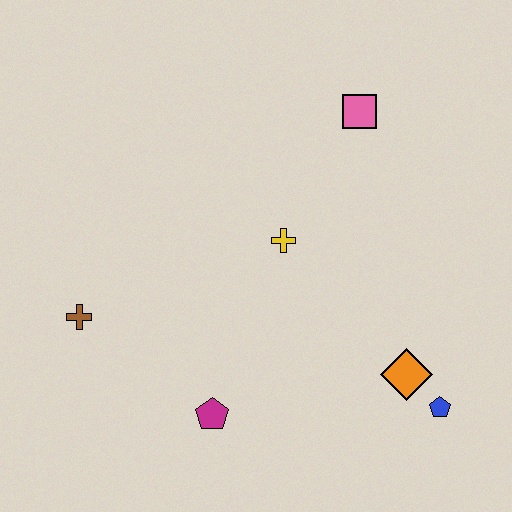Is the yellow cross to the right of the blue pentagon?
No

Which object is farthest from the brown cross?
The blue pentagon is farthest from the brown cross.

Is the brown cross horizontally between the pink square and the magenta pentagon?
No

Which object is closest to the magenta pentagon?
The brown cross is closest to the magenta pentagon.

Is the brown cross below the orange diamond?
No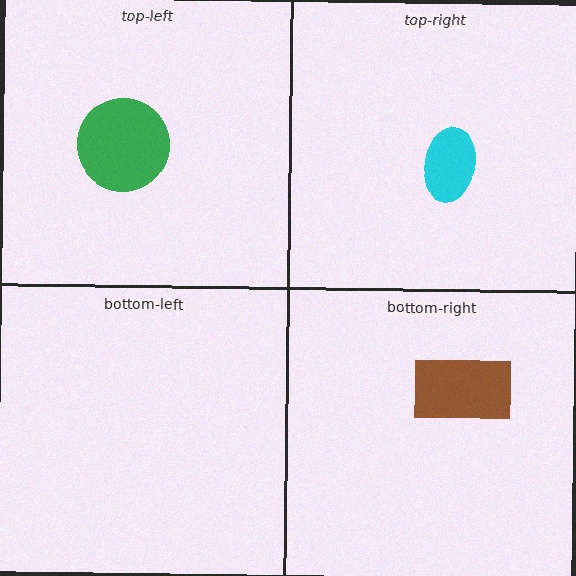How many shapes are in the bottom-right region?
1.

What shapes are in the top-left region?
The green circle.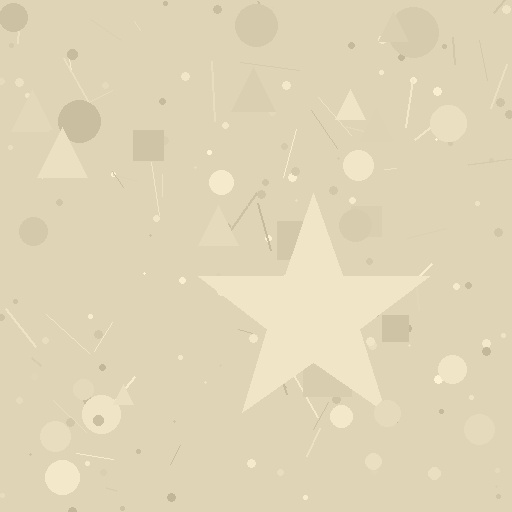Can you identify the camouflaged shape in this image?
The camouflaged shape is a star.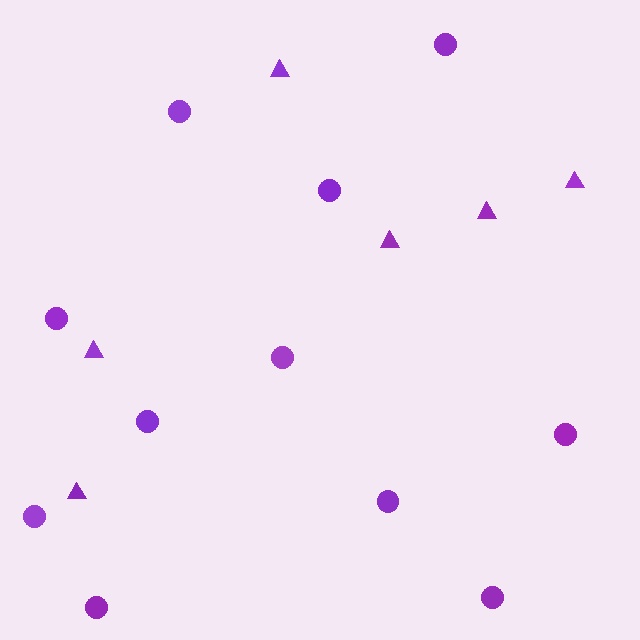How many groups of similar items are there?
There are 2 groups: one group of circles (11) and one group of triangles (6).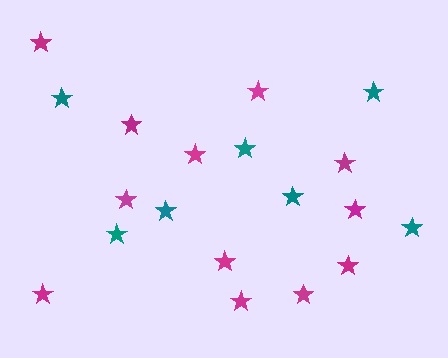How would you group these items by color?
There are 2 groups: one group of teal stars (7) and one group of magenta stars (12).